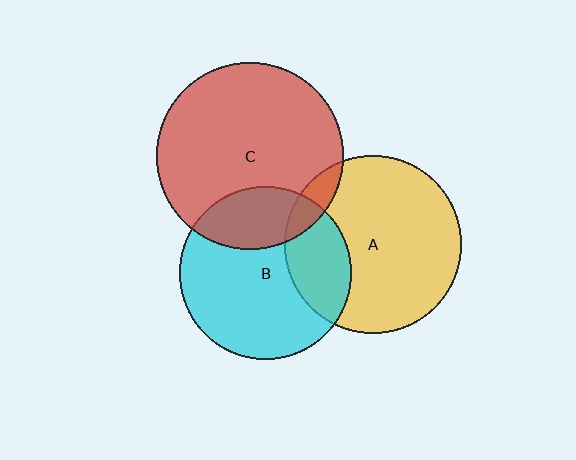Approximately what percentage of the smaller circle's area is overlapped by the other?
Approximately 10%.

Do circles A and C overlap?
Yes.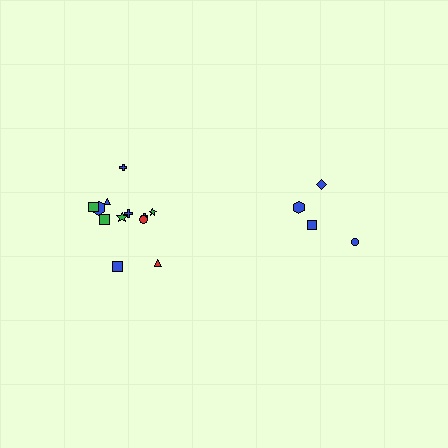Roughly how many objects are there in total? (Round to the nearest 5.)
Roughly 15 objects in total.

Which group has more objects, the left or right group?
The left group.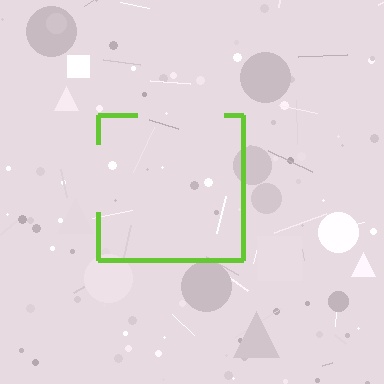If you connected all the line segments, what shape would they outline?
They would outline a square.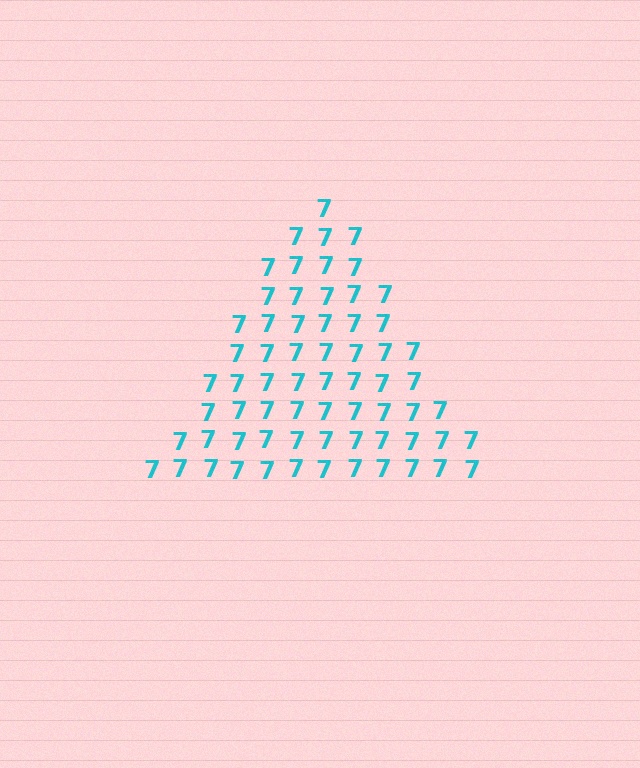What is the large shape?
The large shape is a triangle.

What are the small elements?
The small elements are digit 7's.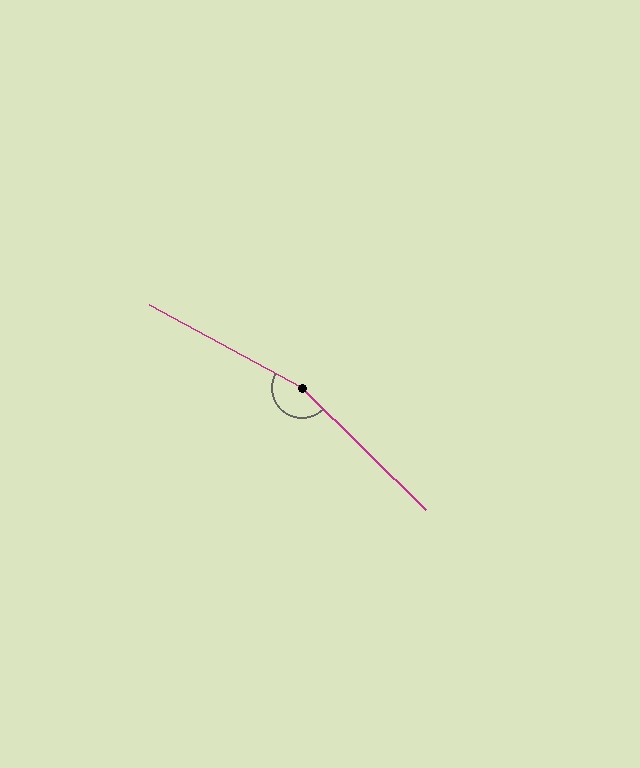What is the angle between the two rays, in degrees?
Approximately 164 degrees.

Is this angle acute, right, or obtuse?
It is obtuse.